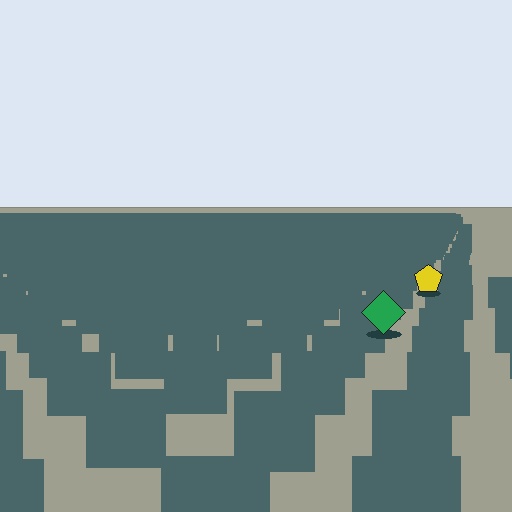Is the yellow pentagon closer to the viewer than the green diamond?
No. The green diamond is closer — you can tell from the texture gradient: the ground texture is coarser near it.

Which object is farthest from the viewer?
The yellow pentagon is farthest from the viewer. It appears smaller and the ground texture around it is denser.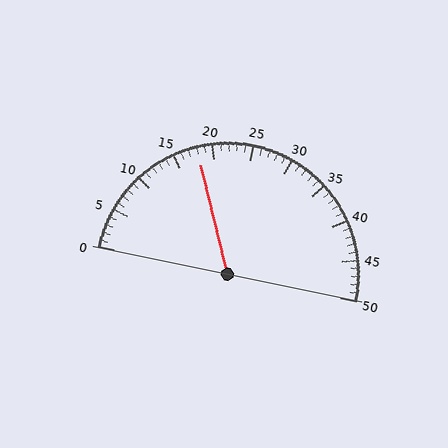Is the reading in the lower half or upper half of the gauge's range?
The reading is in the lower half of the range (0 to 50).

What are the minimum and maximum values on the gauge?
The gauge ranges from 0 to 50.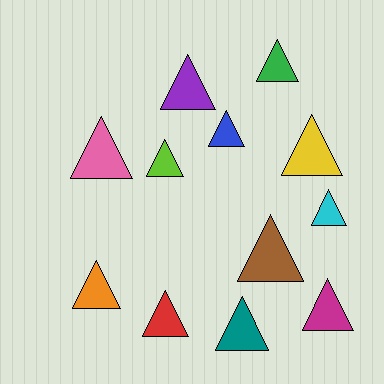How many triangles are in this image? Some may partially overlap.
There are 12 triangles.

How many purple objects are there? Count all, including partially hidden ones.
There is 1 purple object.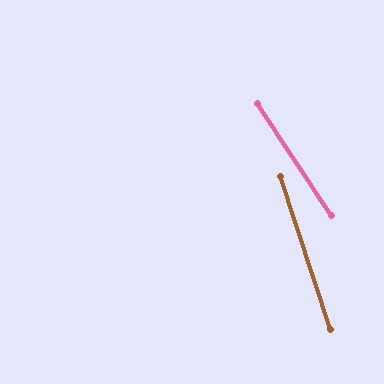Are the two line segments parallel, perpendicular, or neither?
Neither parallel nor perpendicular — they differ by about 16°.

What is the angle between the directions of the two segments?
Approximately 16 degrees.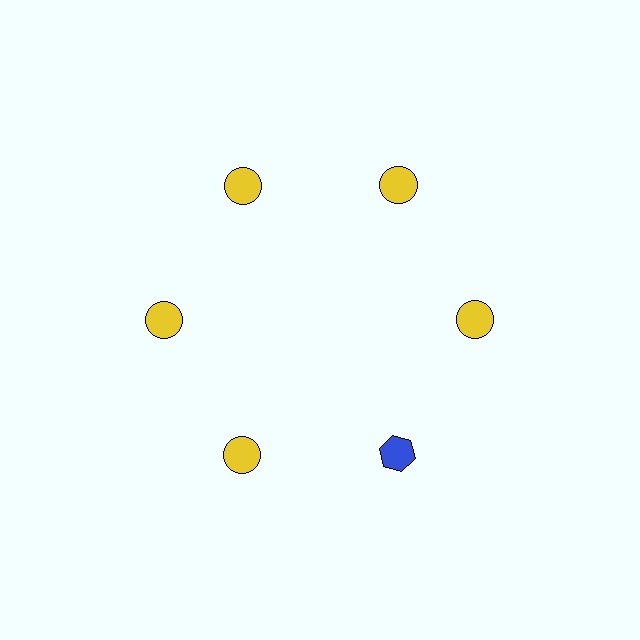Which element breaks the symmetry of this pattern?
The blue hexagon at roughly the 5 o'clock position breaks the symmetry. All other shapes are yellow circles.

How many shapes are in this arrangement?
There are 6 shapes arranged in a ring pattern.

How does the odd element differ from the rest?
It differs in both color (blue instead of yellow) and shape (hexagon instead of circle).